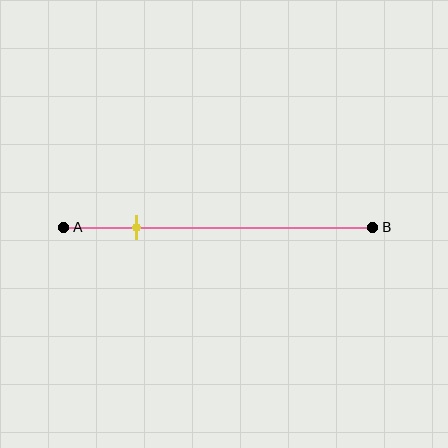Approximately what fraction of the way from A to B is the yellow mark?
The yellow mark is approximately 25% of the way from A to B.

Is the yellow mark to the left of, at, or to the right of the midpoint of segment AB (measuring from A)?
The yellow mark is to the left of the midpoint of segment AB.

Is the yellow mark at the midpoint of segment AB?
No, the mark is at about 25% from A, not at the 50% midpoint.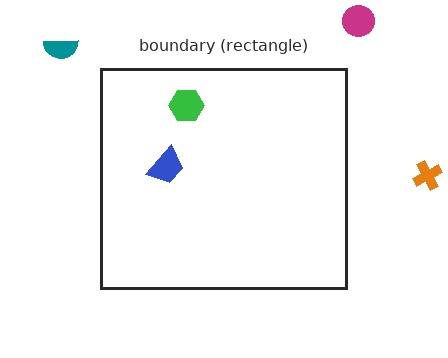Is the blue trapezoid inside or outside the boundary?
Inside.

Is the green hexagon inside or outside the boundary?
Inside.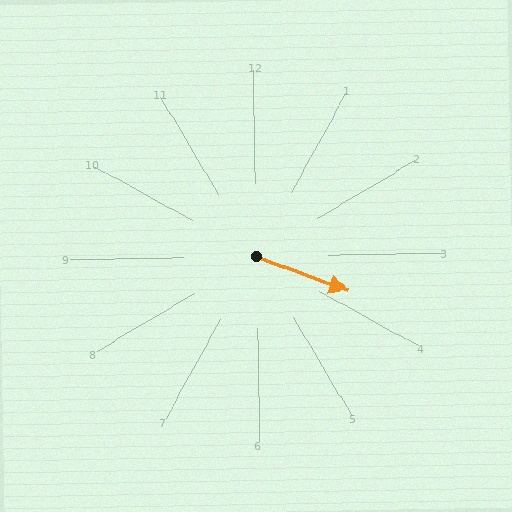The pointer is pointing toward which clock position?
Roughly 4 o'clock.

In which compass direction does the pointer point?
East.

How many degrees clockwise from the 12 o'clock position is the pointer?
Approximately 112 degrees.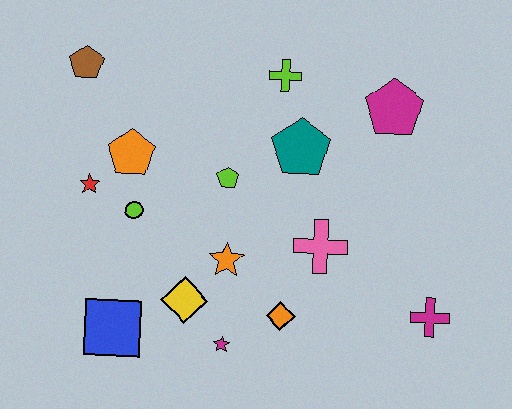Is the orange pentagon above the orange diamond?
Yes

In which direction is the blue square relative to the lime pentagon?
The blue square is below the lime pentagon.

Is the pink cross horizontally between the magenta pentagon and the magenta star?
Yes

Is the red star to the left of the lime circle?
Yes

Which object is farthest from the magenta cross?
The brown pentagon is farthest from the magenta cross.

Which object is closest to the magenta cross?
The pink cross is closest to the magenta cross.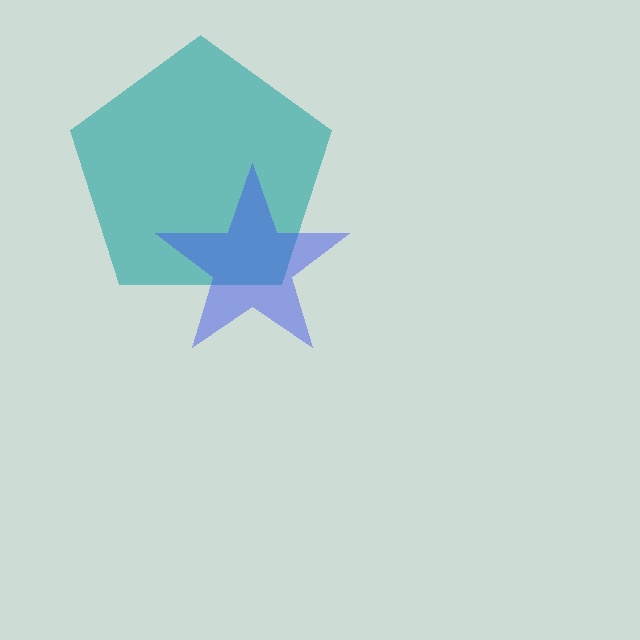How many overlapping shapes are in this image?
There are 2 overlapping shapes in the image.